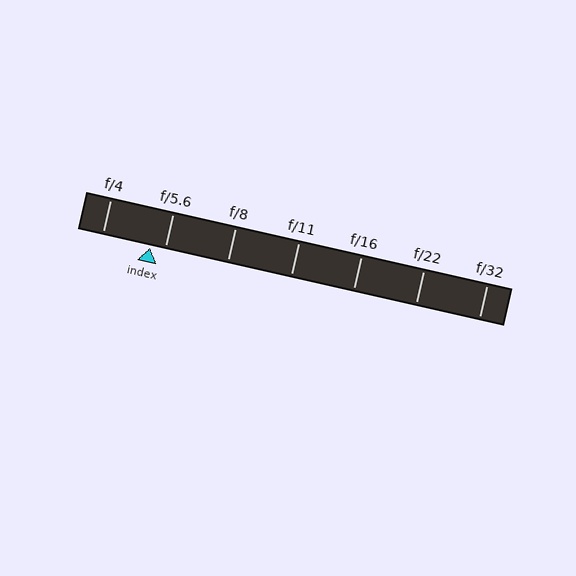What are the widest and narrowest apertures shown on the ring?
The widest aperture shown is f/4 and the narrowest is f/32.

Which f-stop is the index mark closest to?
The index mark is closest to f/5.6.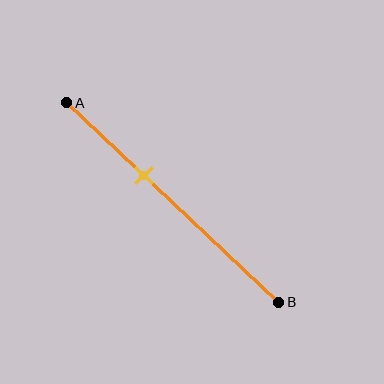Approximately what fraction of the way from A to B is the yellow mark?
The yellow mark is approximately 35% of the way from A to B.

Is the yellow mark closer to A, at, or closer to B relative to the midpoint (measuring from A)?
The yellow mark is closer to point A than the midpoint of segment AB.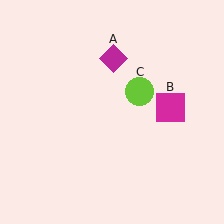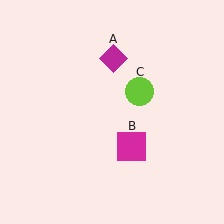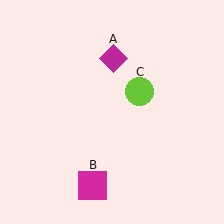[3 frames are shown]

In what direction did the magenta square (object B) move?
The magenta square (object B) moved down and to the left.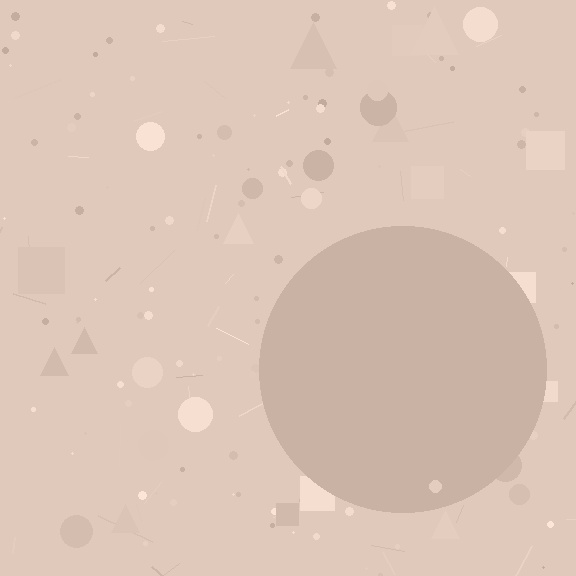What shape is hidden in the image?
A circle is hidden in the image.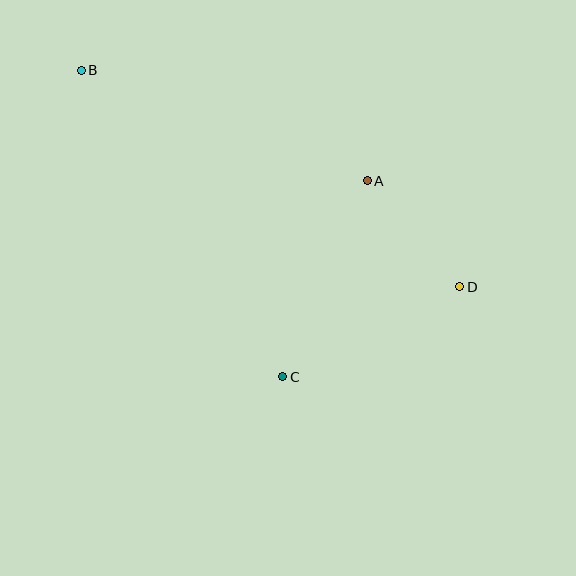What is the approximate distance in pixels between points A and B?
The distance between A and B is approximately 307 pixels.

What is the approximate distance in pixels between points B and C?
The distance between B and C is approximately 367 pixels.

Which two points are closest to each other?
Points A and D are closest to each other.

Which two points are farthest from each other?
Points B and D are farthest from each other.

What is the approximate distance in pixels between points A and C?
The distance between A and C is approximately 213 pixels.